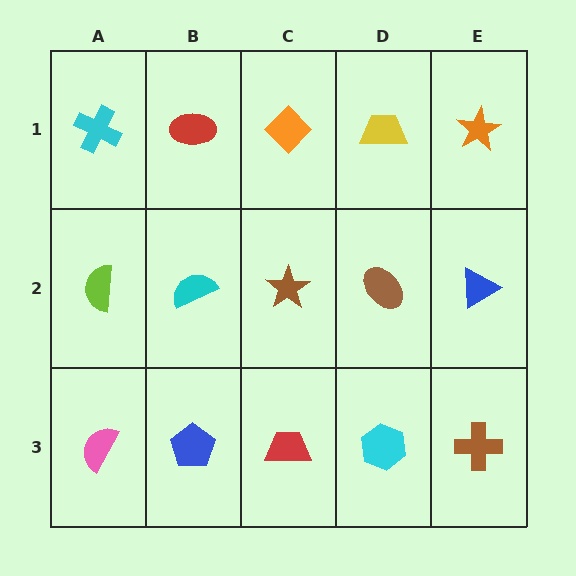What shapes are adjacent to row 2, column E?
An orange star (row 1, column E), a brown cross (row 3, column E), a brown ellipse (row 2, column D).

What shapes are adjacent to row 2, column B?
A red ellipse (row 1, column B), a blue pentagon (row 3, column B), a lime semicircle (row 2, column A), a brown star (row 2, column C).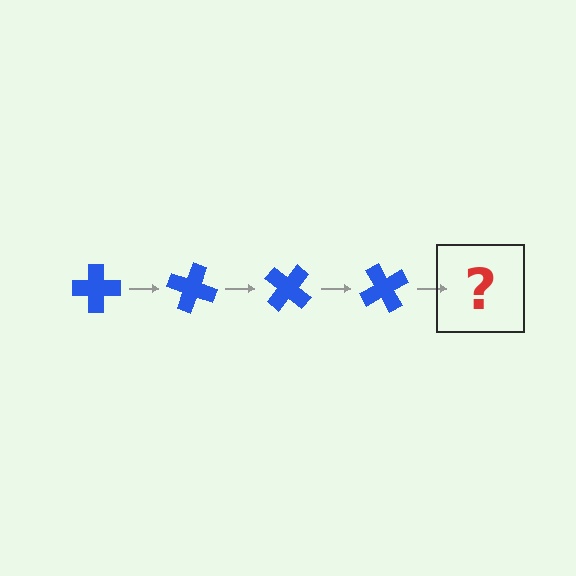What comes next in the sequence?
The next element should be a blue cross rotated 80 degrees.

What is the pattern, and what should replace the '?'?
The pattern is that the cross rotates 20 degrees each step. The '?' should be a blue cross rotated 80 degrees.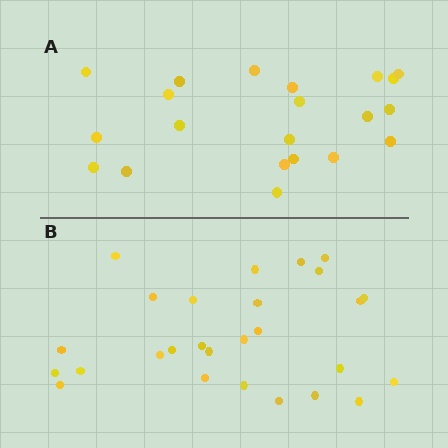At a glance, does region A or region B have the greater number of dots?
Region B (the bottom region) has more dots.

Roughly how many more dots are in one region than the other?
Region B has about 6 more dots than region A.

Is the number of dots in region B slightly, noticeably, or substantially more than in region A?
Region B has noticeably more, but not dramatically so. The ratio is roughly 1.3 to 1.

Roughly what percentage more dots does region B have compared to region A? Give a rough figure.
About 30% more.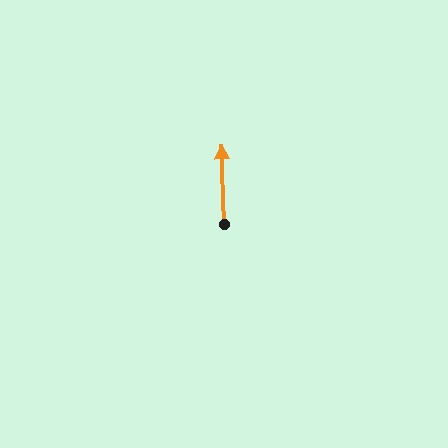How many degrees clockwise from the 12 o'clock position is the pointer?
Approximately 358 degrees.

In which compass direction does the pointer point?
North.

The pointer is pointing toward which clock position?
Roughly 12 o'clock.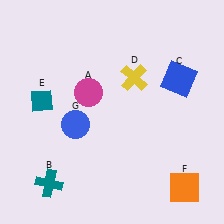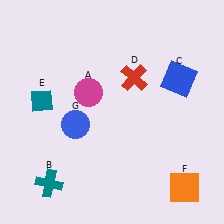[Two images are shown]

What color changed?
The cross (D) changed from yellow in Image 1 to red in Image 2.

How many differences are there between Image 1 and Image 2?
There is 1 difference between the two images.